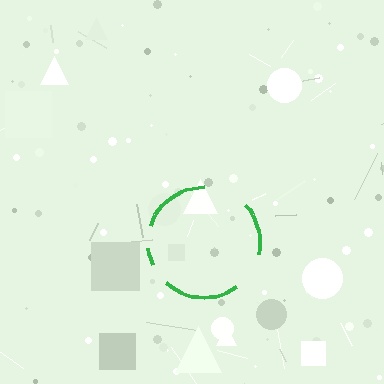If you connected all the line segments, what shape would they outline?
They would outline a circle.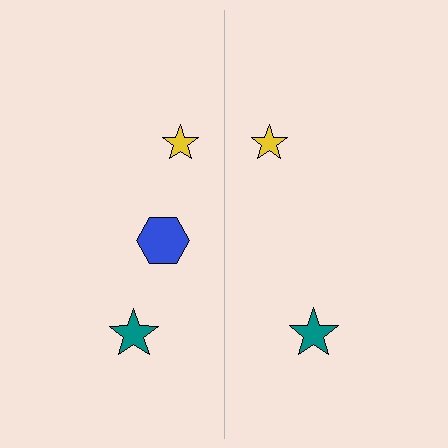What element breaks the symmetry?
A blue hexagon is missing from the right side.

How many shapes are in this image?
There are 5 shapes in this image.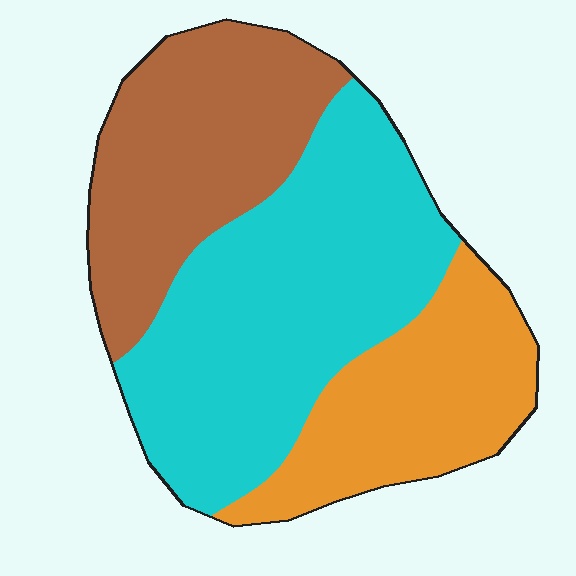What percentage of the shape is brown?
Brown takes up about one third (1/3) of the shape.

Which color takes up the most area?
Cyan, at roughly 45%.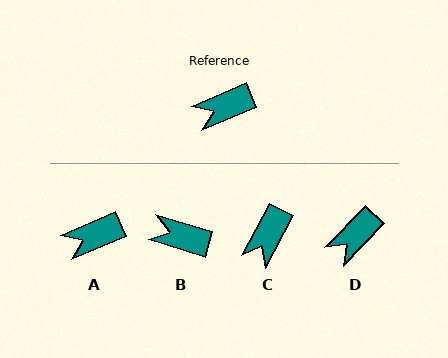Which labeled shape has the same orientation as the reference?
A.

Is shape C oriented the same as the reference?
No, it is off by about 39 degrees.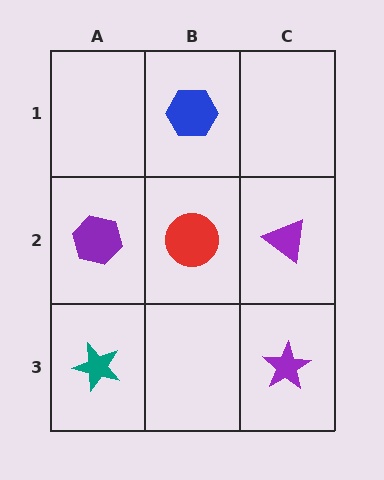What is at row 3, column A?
A teal star.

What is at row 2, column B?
A red circle.